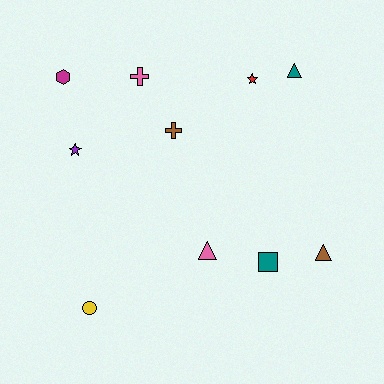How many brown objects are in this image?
There are 2 brown objects.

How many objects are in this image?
There are 10 objects.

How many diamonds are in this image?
There are no diamonds.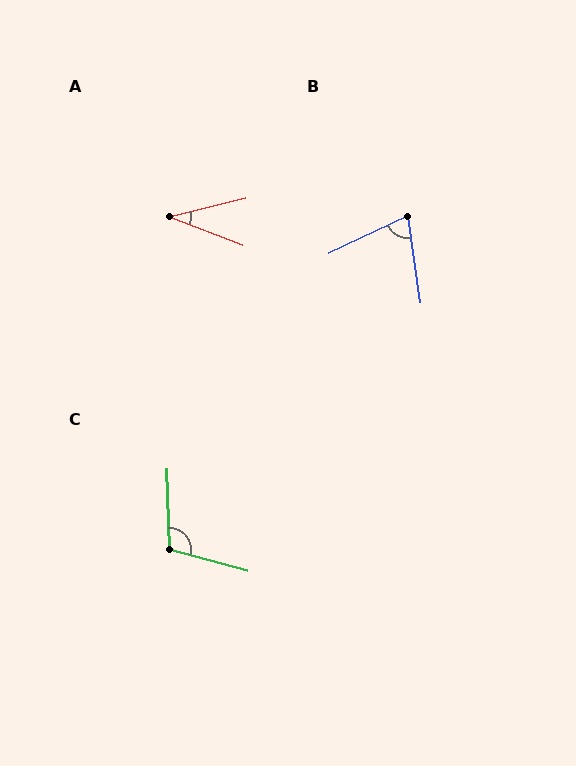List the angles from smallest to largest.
A (34°), B (73°), C (106°).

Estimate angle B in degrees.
Approximately 73 degrees.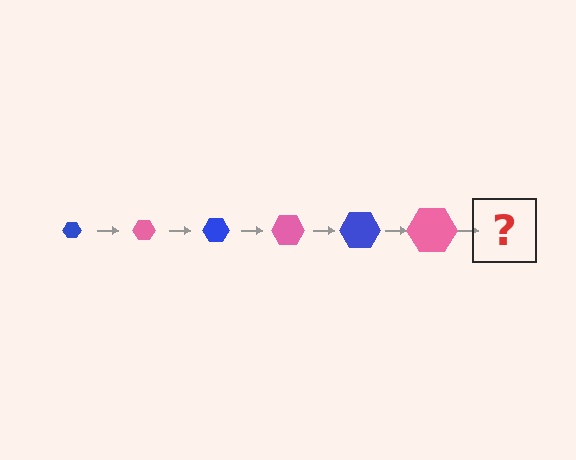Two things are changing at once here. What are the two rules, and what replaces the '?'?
The two rules are that the hexagon grows larger each step and the color cycles through blue and pink. The '?' should be a blue hexagon, larger than the previous one.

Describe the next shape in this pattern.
It should be a blue hexagon, larger than the previous one.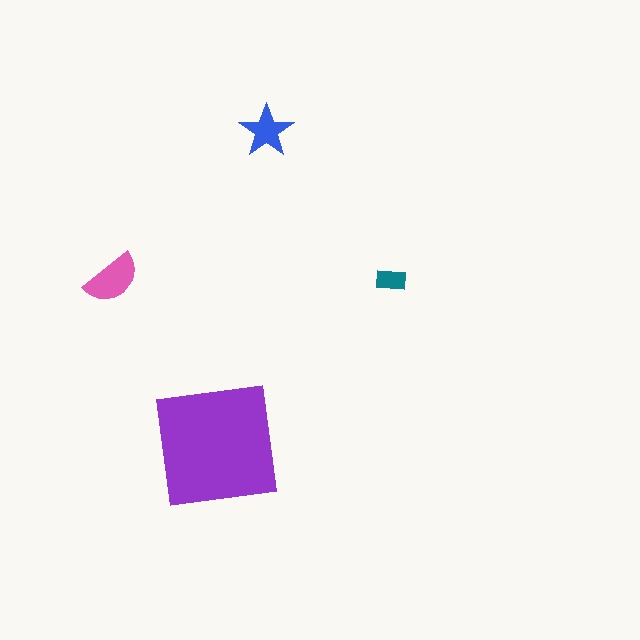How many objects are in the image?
There are 4 objects in the image.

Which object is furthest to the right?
The teal rectangle is rightmost.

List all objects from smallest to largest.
The teal rectangle, the blue star, the pink semicircle, the purple square.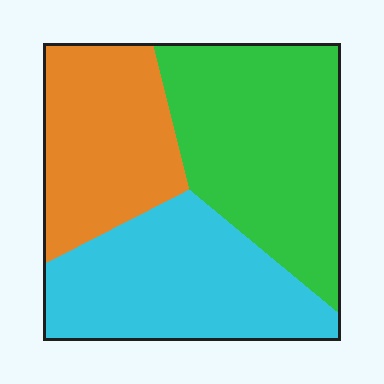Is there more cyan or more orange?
Cyan.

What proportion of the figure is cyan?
Cyan covers 34% of the figure.